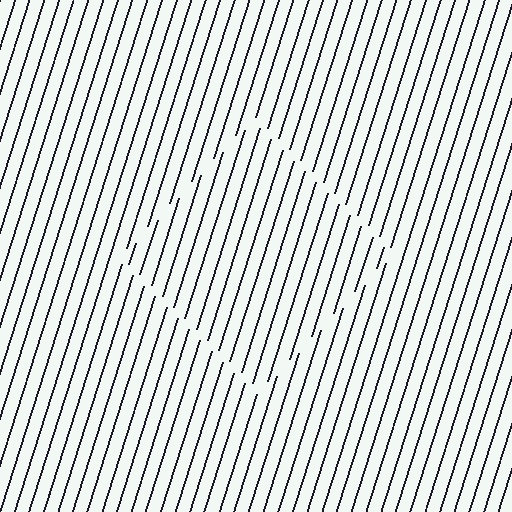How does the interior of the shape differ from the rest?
The interior of the shape contains the same grating, shifted by half a period — the contour is defined by the phase discontinuity where line-ends from the inner and outer gratings abut.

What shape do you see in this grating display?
An illusory square. The interior of the shape contains the same grating, shifted by half a period — the contour is defined by the phase discontinuity where line-ends from the inner and outer gratings abut.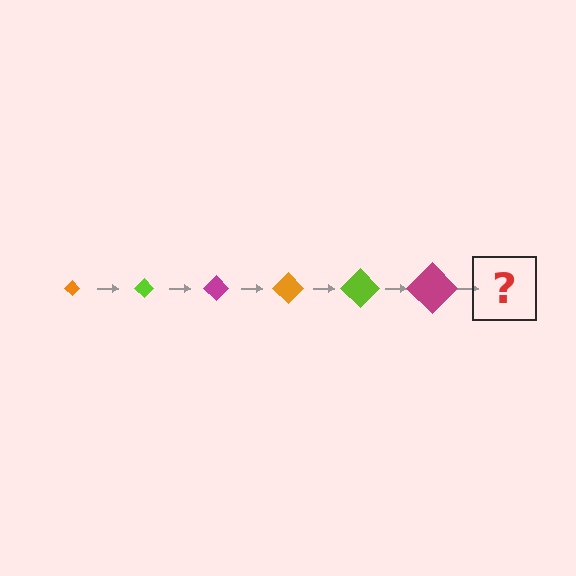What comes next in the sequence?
The next element should be an orange diamond, larger than the previous one.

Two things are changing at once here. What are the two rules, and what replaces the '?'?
The two rules are that the diamond grows larger each step and the color cycles through orange, lime, and magenta. The '?' should be an orange diamond, larger than the previous one.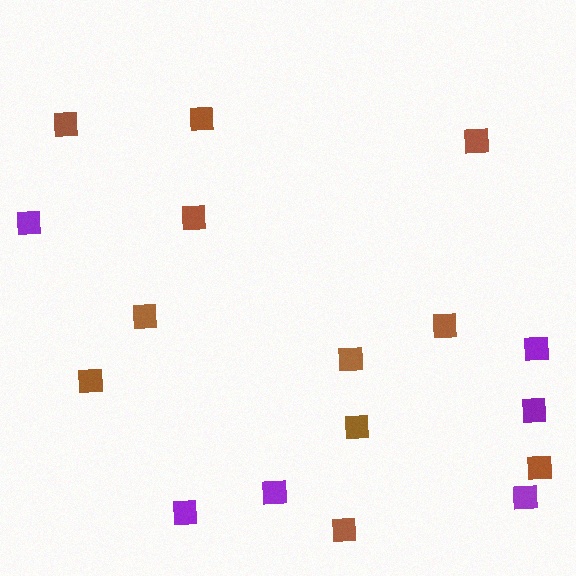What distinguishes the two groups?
There are 2 groups: one group of brown squares (11) and one group of purple squares (6).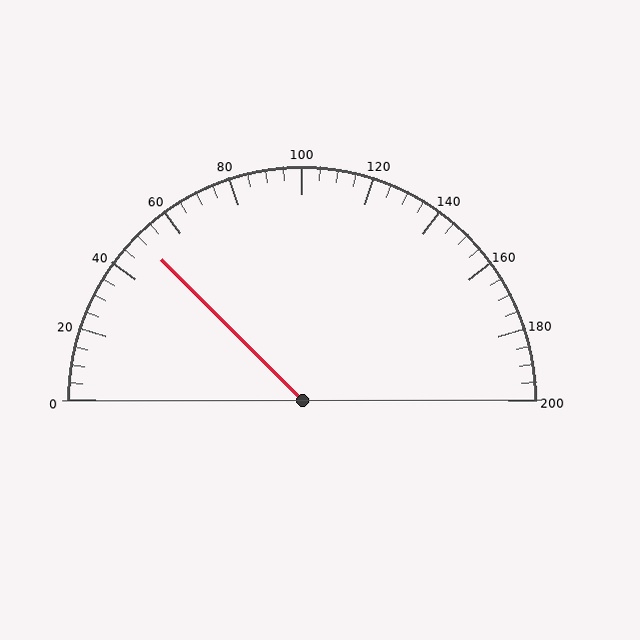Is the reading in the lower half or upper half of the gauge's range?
The reading is in the lower half of the range (0 to 200).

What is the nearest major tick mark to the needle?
The nearest major tick mark is 40.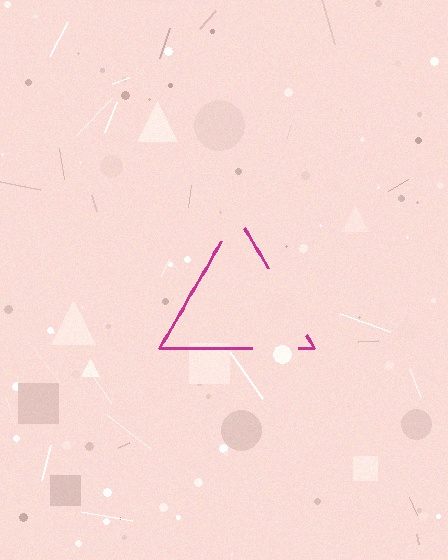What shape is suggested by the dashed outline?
The dashed outline suggests a triangle.